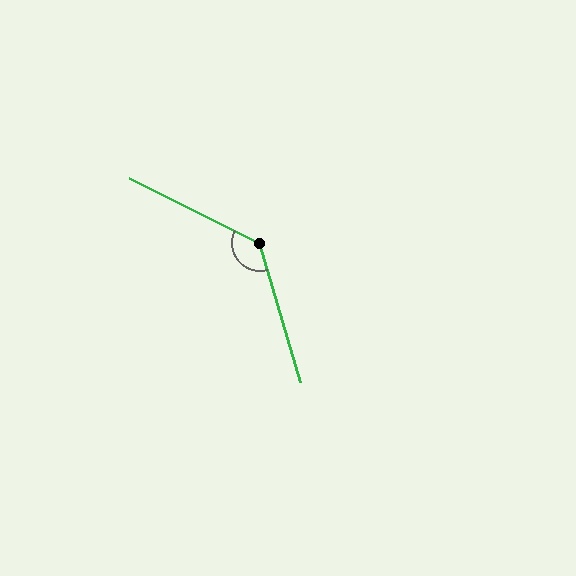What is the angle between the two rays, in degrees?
Approximately 133 degrees.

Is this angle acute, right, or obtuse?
It is obtuse.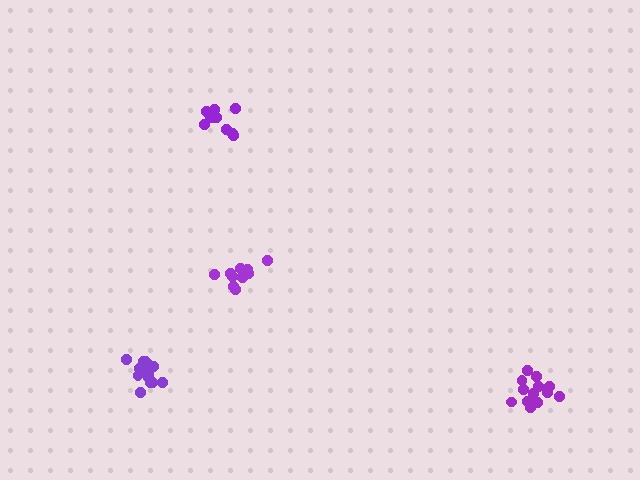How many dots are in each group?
Group 1: 14 dots, Group 2: 10 dots, Group 3: 14 dots, Group 4: 10 dots (48 total).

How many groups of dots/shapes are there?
There are 4 groups.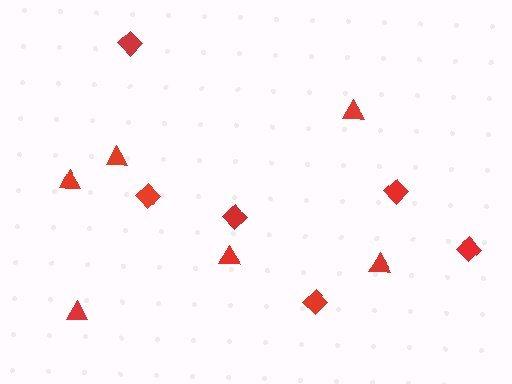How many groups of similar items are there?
There are 2 groups: one group of diamonds (6) and one group of triangles (6).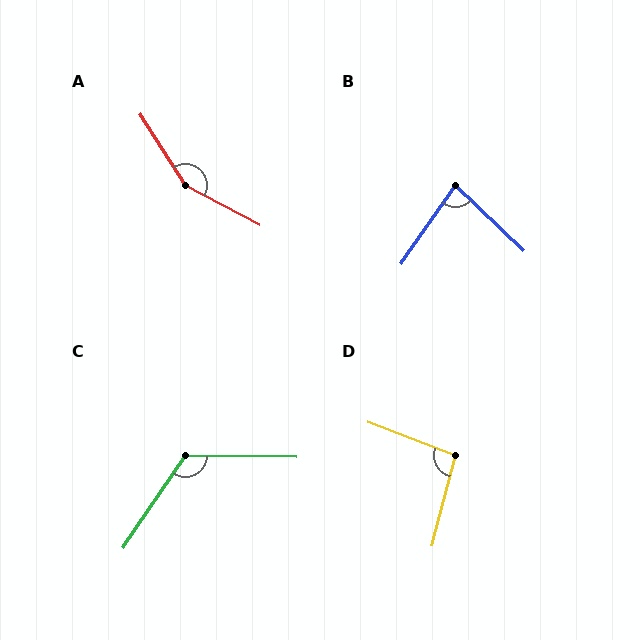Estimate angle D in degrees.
Approximately 96 degrees.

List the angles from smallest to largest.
B (81°), D (96°), C (123°), A (150°).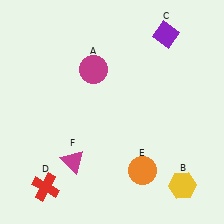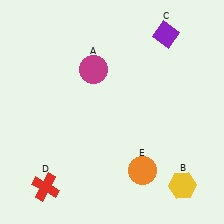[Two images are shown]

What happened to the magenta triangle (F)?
The magenta triangle (F) was removed in Image 2. It was in the bottom-left area of Image 1.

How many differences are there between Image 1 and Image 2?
There is 1 difference between the two images.